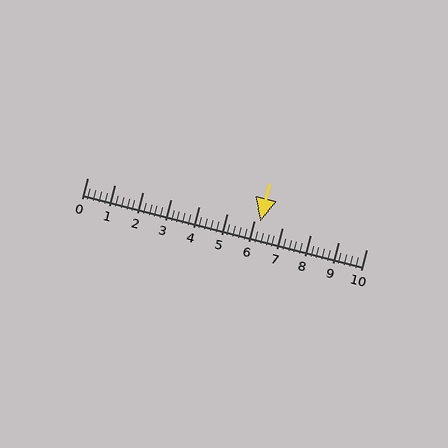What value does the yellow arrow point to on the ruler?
The yellow arrow points to approximately 6.2.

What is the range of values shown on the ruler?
The ruler shows values from 0 to 10.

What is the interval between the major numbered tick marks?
The major tick marks are spaced 1 units apart.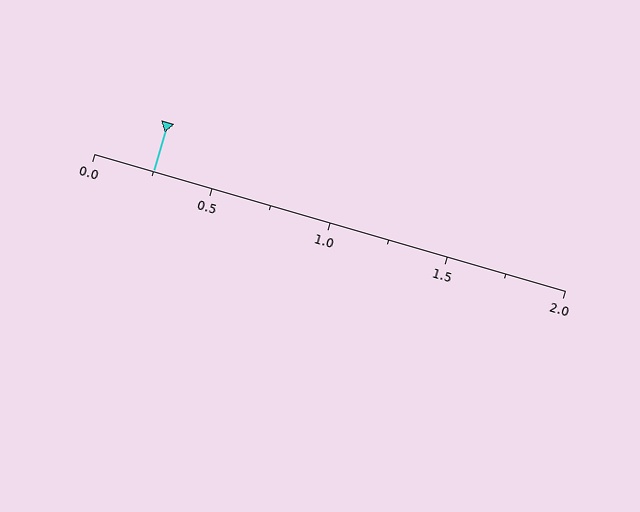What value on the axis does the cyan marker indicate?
The marker indicates approximately 0.25.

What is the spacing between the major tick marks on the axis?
The major ticks are spaced 0.5 apart.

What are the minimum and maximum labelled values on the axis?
The axis runs from 0.0 to 2.0.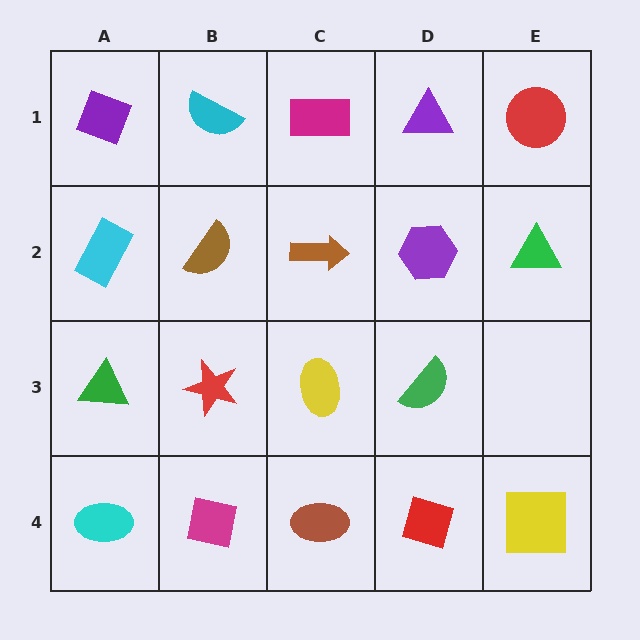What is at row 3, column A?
A green triangle.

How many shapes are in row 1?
5 shapes.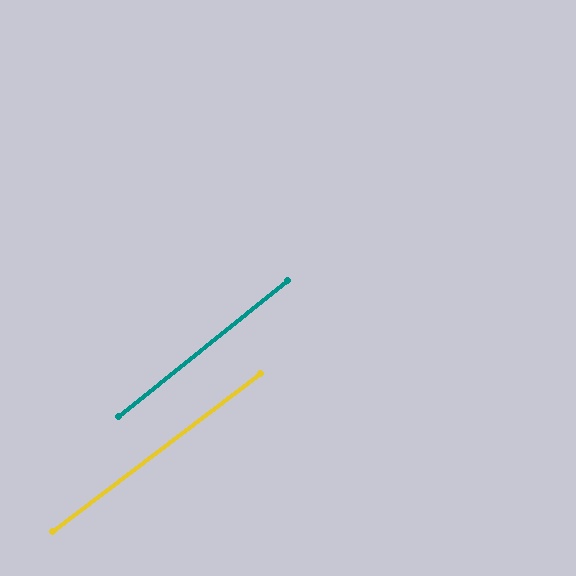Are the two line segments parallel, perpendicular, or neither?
Parallel — their directions differ by only 1.5°.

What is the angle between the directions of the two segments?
Approximately 2 degrees.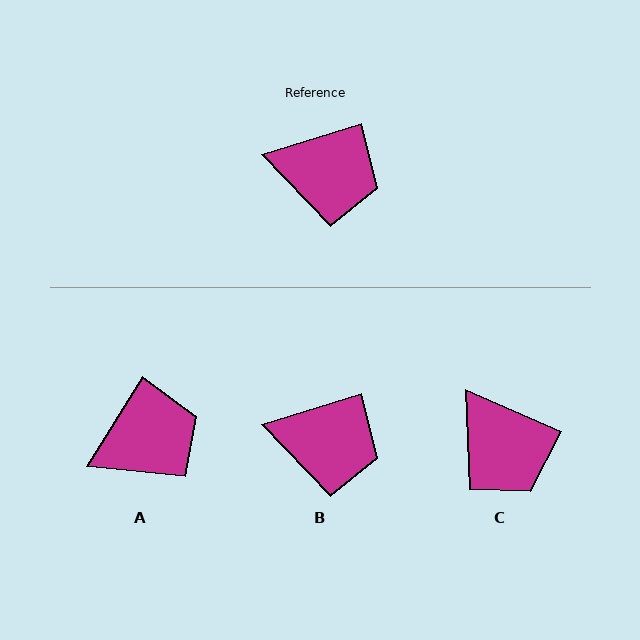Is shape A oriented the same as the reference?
No, it is off by about 40 degrees.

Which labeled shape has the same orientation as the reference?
B.